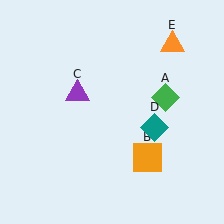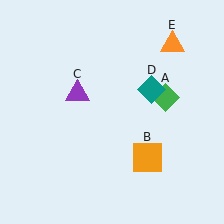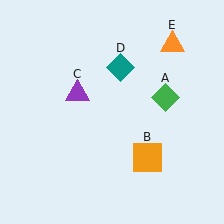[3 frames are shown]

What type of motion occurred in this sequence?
The teal diamond (object D) rotated counterclockwise around the center of the scene.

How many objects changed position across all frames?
1 object changed position: teal diamond (object D).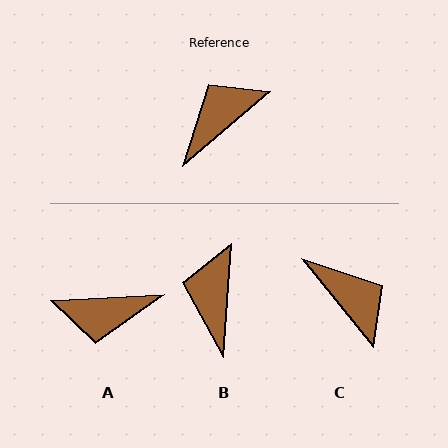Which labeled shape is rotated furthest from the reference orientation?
A, about 143 degrees away.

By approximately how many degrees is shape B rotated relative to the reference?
Approximately 45 degrees counter-clockwise.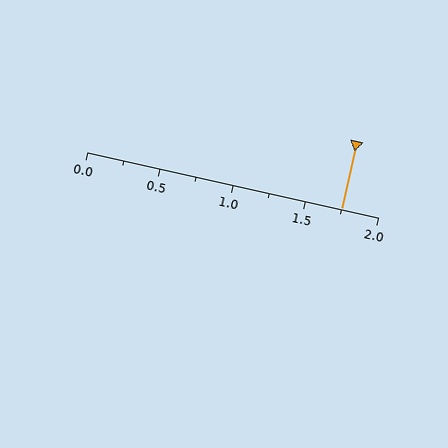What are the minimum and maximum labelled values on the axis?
The axis runs from 0.0 to 2.0.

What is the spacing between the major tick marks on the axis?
The major ticks are spaced 0.5 apart.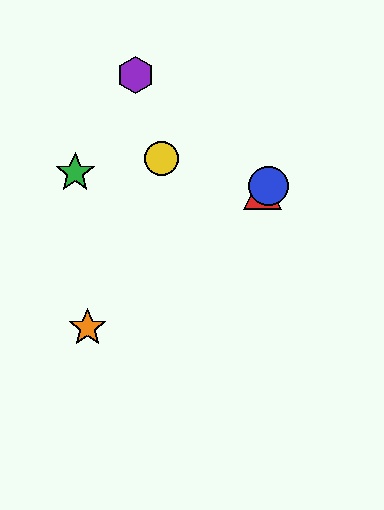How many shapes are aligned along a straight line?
3 shapes (the red triangle, the blue circle, the orange star) are aligned along a straight line.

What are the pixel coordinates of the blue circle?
The blue circle is at (269, 186).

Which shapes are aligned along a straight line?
The red triangle, the blue circle, the orange star are aligned along a straight line.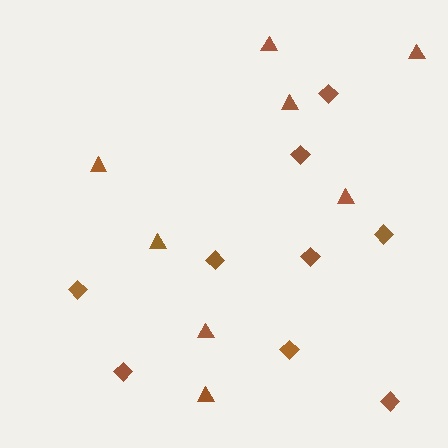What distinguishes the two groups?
There are 2 groups: one group of diamonds (9) and one group of triangles (8).